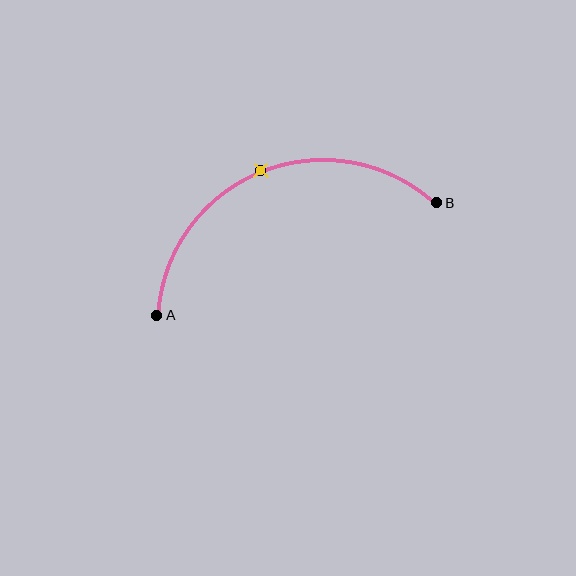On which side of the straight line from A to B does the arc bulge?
The arc bulges above the straight line connecting A and B.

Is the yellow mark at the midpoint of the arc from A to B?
Yes. The yellow mark lies on the arc at equal arc-length from both A and B — it is the arc midpoint.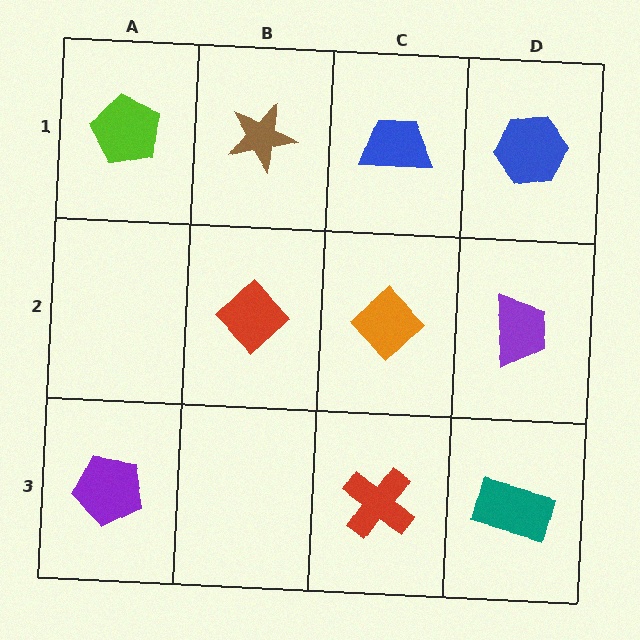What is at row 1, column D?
A blue hexagon.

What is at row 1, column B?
A brown star.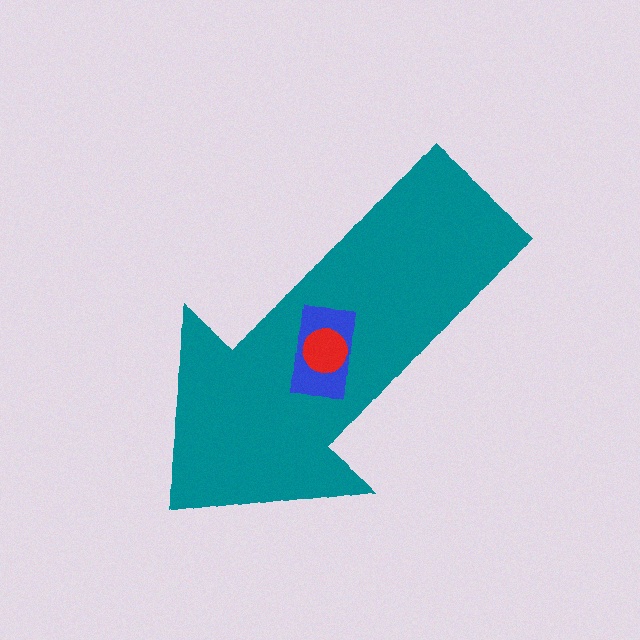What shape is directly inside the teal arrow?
The blue rectangle.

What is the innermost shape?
The red circle.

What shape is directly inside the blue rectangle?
The red circle.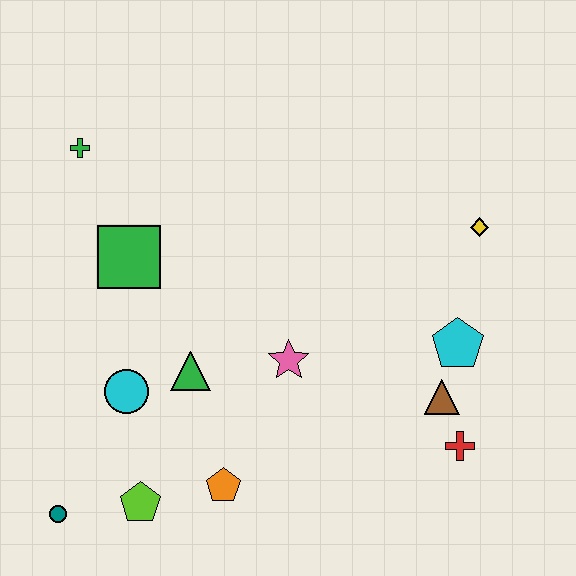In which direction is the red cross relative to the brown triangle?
The red cross is below the brown triangle.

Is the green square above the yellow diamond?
No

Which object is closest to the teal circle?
The lime pentagon is closest to the teal circle.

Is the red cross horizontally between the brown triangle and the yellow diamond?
Yes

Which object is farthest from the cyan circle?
The yellow diamond is farthest from the cyan circle.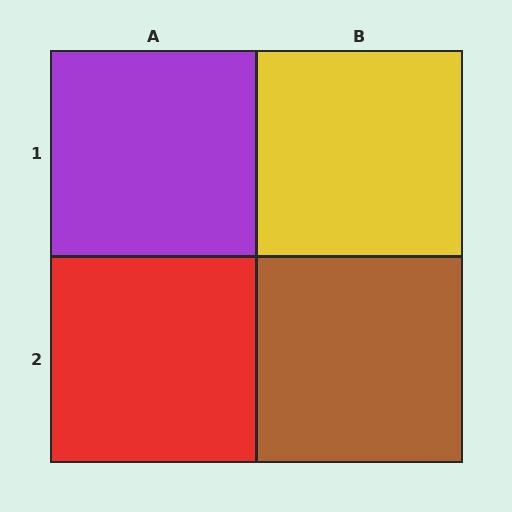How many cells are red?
1 cell is red.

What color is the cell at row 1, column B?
Yellow.